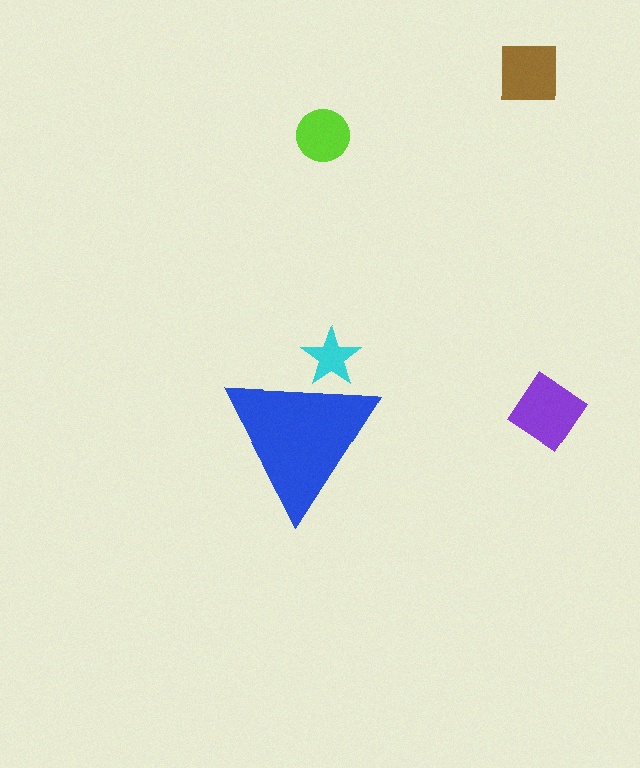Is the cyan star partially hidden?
Yes, the cyan star is partially hidden behind the blue triangle.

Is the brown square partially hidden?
No, the brown square is fully visible.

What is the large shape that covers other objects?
A blue triangle.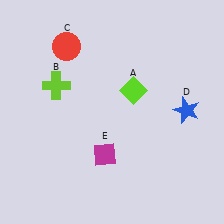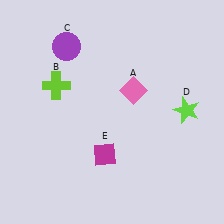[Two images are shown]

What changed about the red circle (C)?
In Image 1, C is red. In Image 2, it changed to purple.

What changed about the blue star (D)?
In Image 1, D is blue. In Image 2, it changed to lime.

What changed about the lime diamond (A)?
In Image 1, A is lime. In Image 2, it changed to pink.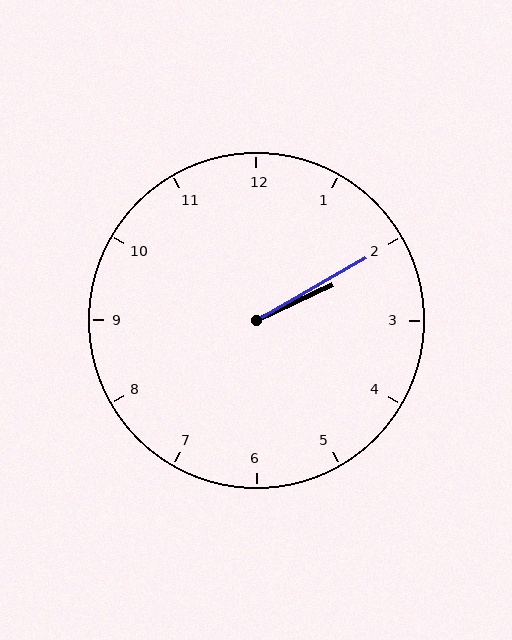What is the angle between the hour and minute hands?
Approximately 5 degrees.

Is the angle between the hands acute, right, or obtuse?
It is acute.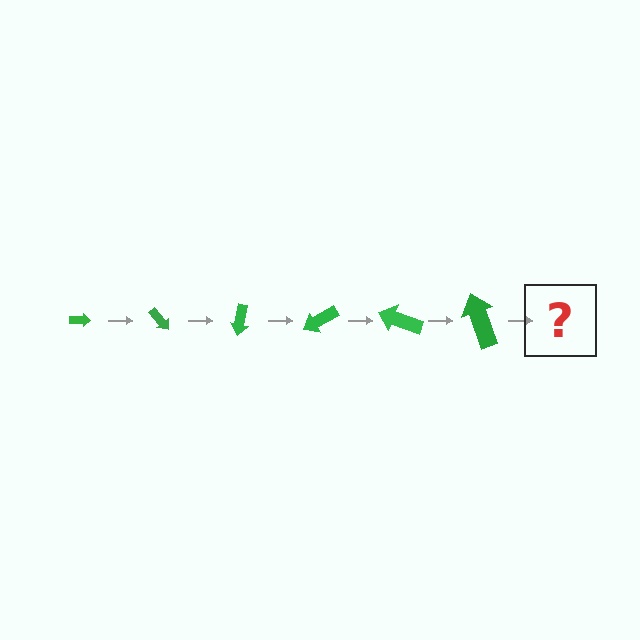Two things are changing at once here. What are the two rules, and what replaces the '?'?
The two rules are that the arrow grows larger each step and it rotates 50 degrees each step. The '?' should be an arrow, larger than the previous one and rotated 300 degrees from the start.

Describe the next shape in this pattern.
It should be an arrow, larger than the previous one and rotated 300 degrees from the start.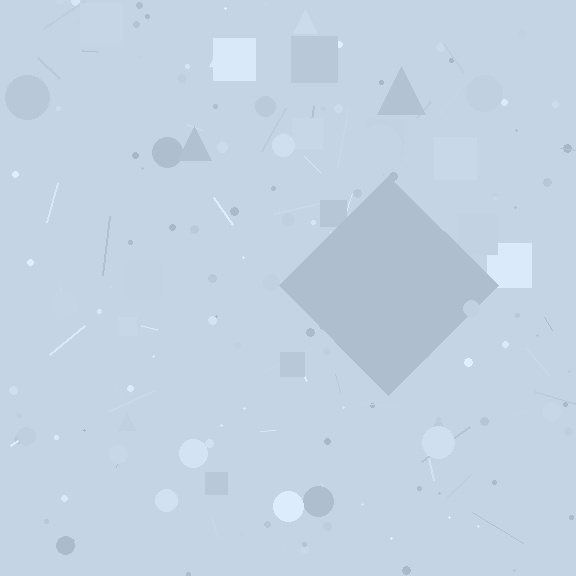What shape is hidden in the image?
A diamond is hidden in the image.